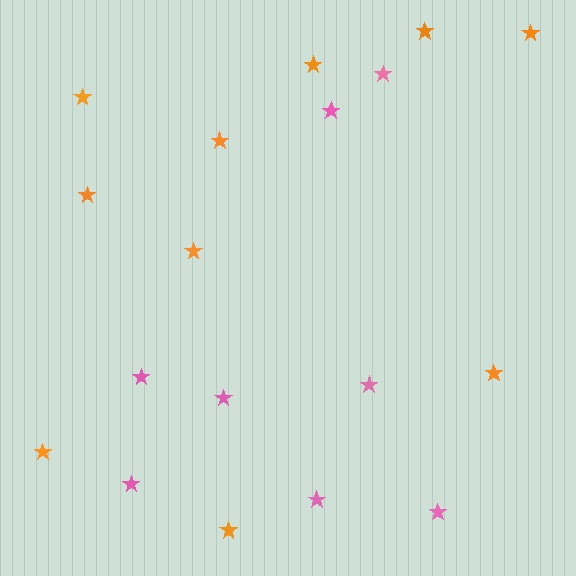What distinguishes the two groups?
There are 2 groups: one group of orange stars (10) and one group of pink stars (8).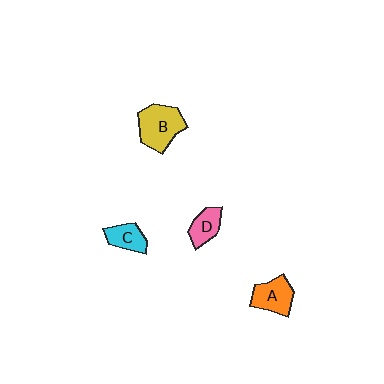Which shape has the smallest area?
Shape D (pink).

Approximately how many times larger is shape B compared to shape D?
Approximately 1.8 times.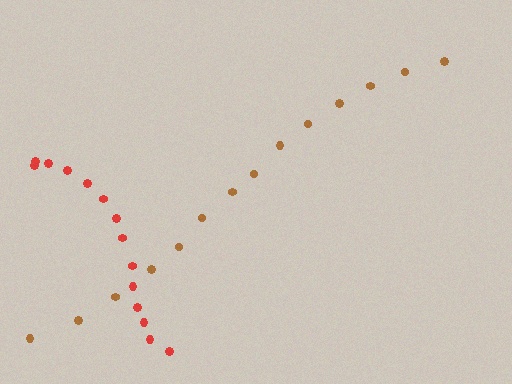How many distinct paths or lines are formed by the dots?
There are 2 distinct paths.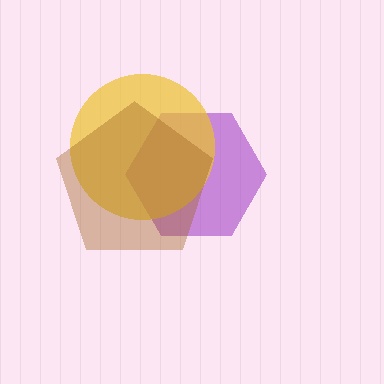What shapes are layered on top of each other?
The layered shapes are: a purple hexagon, a yellow circle, a brown pentagon.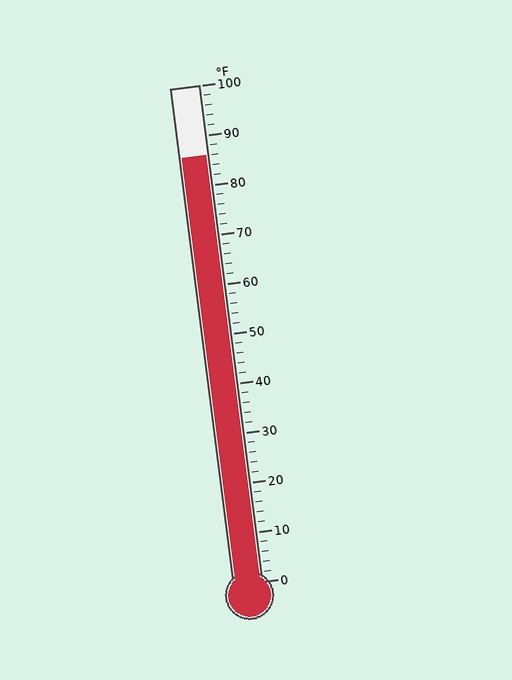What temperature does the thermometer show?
The thermometer shows approximately 86°F.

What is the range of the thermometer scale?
The thermometer scale ranges from 0°F to 100°F.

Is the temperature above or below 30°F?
The temperature is above 30°F.